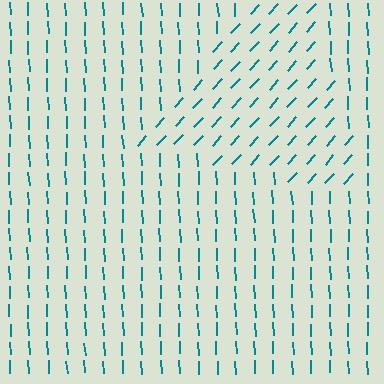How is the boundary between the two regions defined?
The boundary is defined purely by a change in line orientation (approximately 45 degrees difference). All lines are the same color and thickness.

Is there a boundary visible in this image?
Yes, there is a texture boundary formed by a change in line orientation.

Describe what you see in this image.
The image is filled with small teal line segments. A triangle region in the image has lines oriented differently from the surrounding lines, creating a visible texture boundary.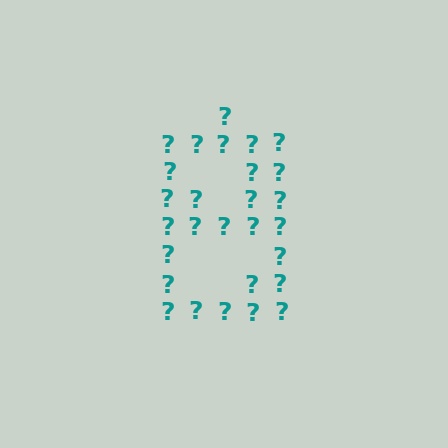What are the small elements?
The small elements are question marks.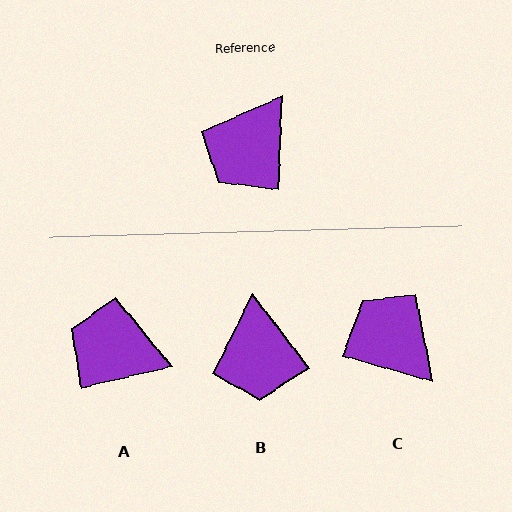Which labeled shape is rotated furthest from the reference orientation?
C, about 103 degrees away.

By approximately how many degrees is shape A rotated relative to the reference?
Approximately 75 degrees clockwise.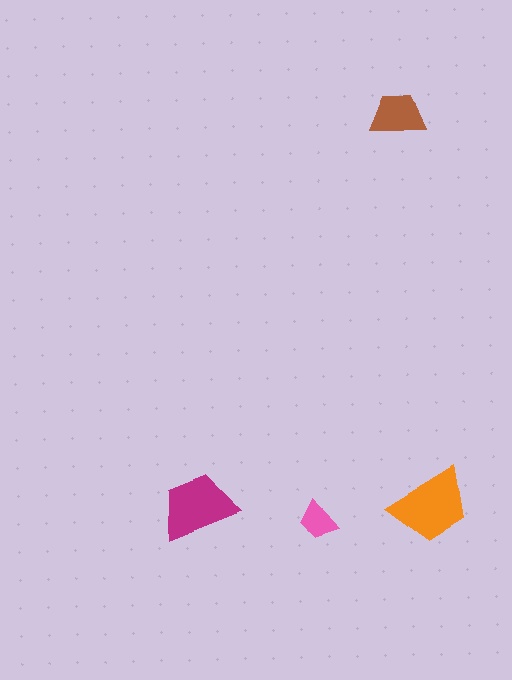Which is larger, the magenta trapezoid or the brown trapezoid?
The magenta one.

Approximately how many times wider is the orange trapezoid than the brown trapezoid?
About 1.5 times wider.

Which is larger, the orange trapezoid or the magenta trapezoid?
The orange one.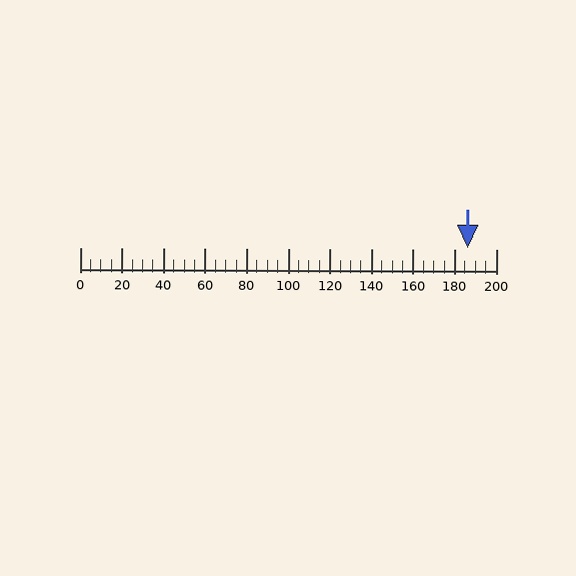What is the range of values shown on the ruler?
The ruler shows values from 0 to 200.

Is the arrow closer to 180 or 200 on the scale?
The arrow is closer to 180.